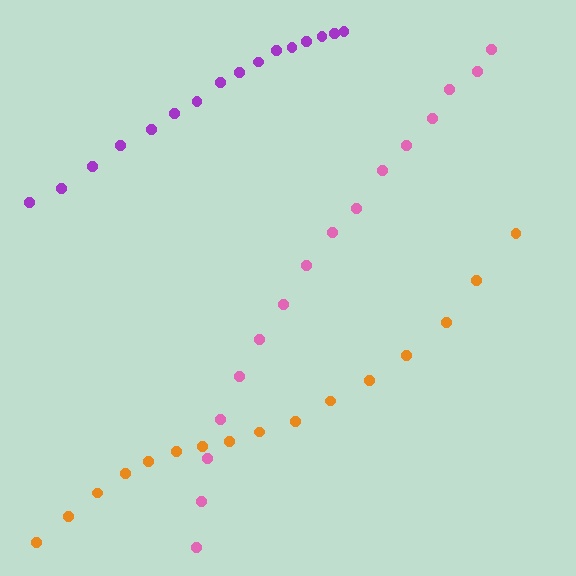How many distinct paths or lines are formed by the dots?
There are 3 distinct paths.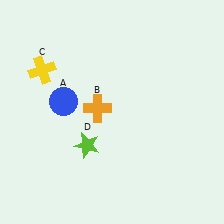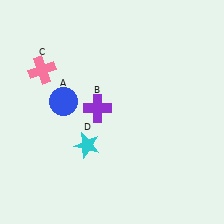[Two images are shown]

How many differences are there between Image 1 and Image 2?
There are 3 differences between the two images.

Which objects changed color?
B changed from orange to purple. C changed from yellow to pink. D changed from lime to cyan.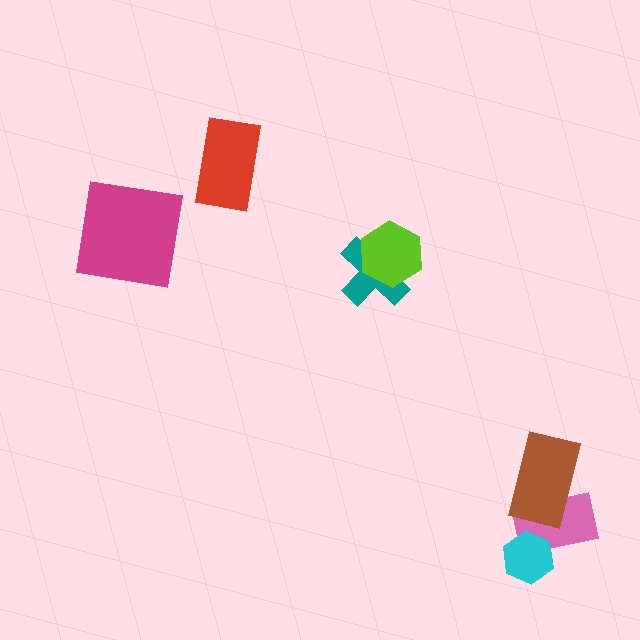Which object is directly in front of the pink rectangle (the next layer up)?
The brown rectangle is directly in front of the pink rectangle.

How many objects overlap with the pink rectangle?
2 objects overlap with the pink rectangle.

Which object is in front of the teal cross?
The lime hexagon is in front of the teal cross.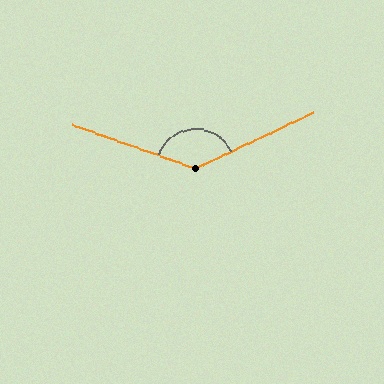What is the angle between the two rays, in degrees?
Approximately 135 degrees.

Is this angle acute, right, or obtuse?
It is obtuse.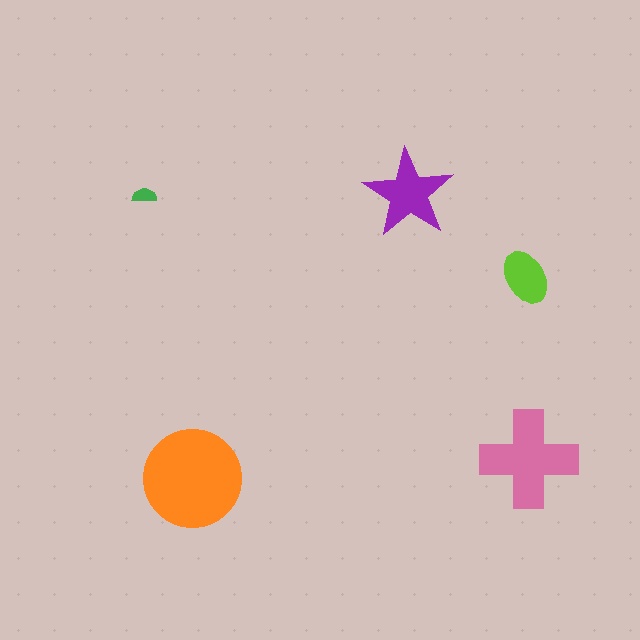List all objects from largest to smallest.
The orange circle, the pink cross, the purple star, the lime ellipse, the green semicircle.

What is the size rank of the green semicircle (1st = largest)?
5th.